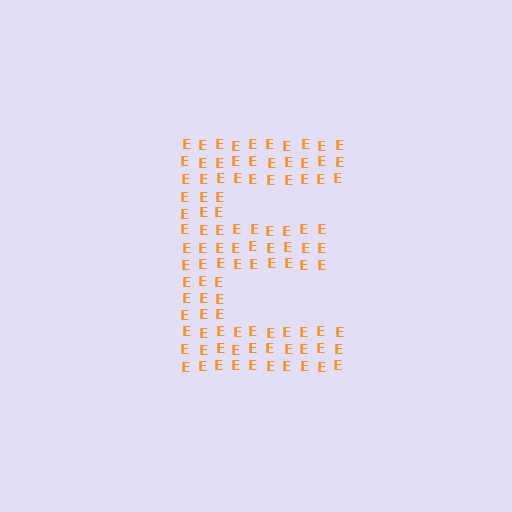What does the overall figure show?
The overall figure shows the letter E.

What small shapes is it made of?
It is made of small letter E's.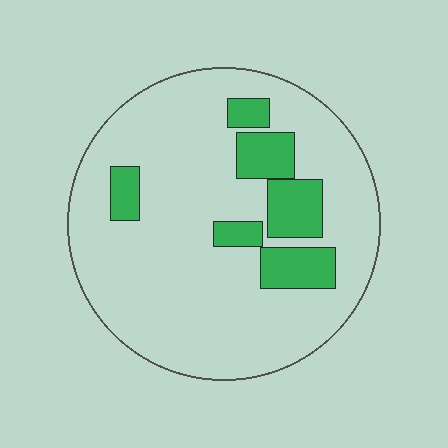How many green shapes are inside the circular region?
6.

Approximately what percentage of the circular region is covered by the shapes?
Approximately 15%.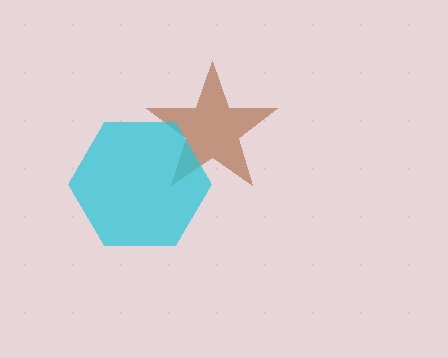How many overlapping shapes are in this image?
There are 2 overlapping shapes in the image.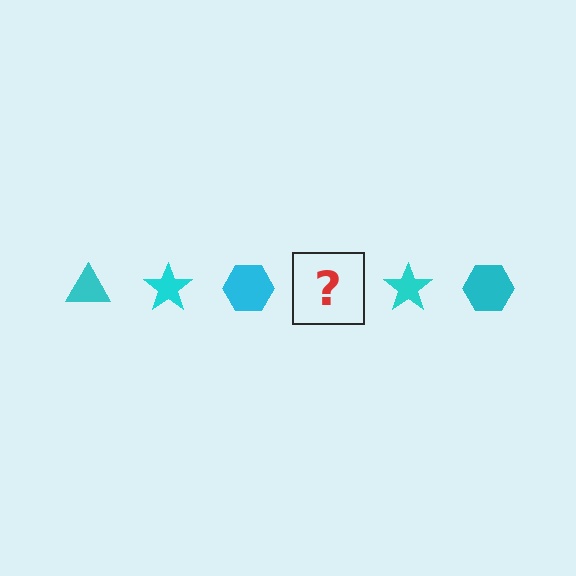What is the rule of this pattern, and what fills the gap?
The rule is that the pattern cycles through triangle, star, hexagon shapes in cyan. The gap should be filled with a cyan triangle.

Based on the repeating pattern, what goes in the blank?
The blank should be a cyan triangle.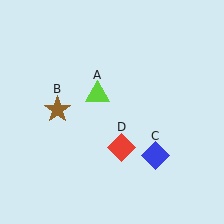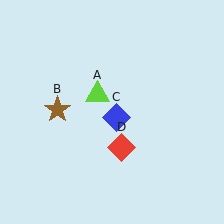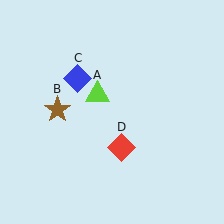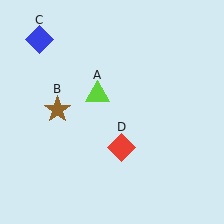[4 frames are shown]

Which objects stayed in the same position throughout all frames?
Lime triangle (object A) and brown star (object B) and red diamond (object D) remained stationary.